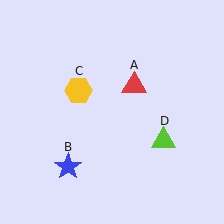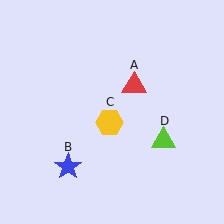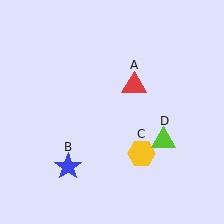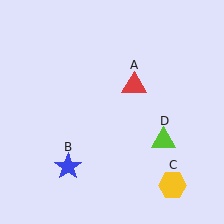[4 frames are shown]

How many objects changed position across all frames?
1 object changed position: yellow hexagon (object C).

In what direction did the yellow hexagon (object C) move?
The yellow hexagon (object C) moved down and to the right.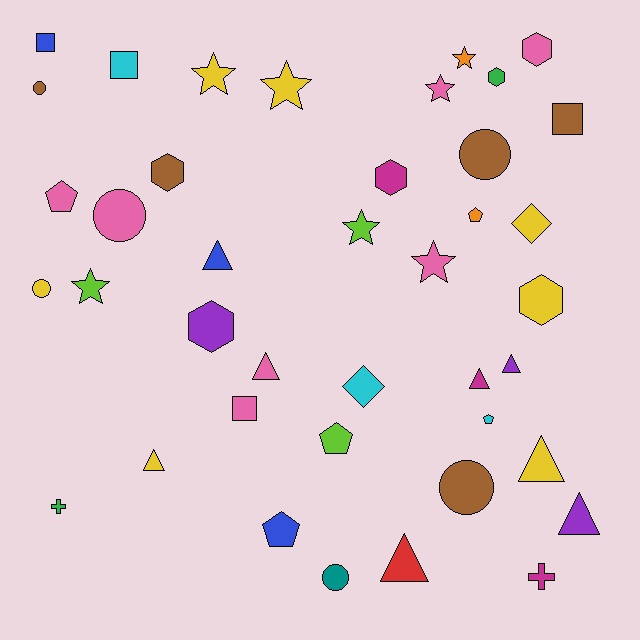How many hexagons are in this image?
There are 6 hexagons.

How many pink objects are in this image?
There are 7 pink objects.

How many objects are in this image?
There are 40 objects.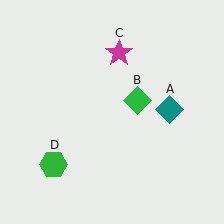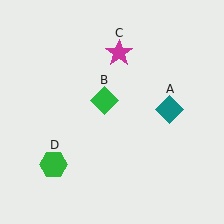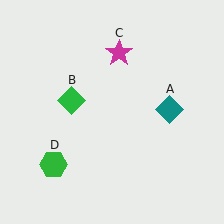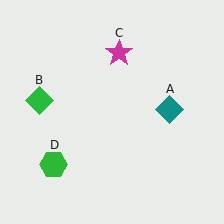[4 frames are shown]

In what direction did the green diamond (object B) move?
The green diamond (object B) moved left.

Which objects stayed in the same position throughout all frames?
Teal diamond (object A) and magenta star (object C) and green hexagon (object D) remained stationary.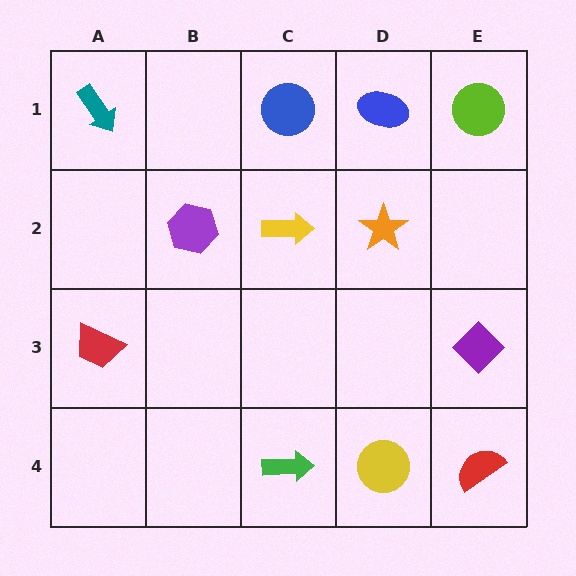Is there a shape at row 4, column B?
No, that cell is empty.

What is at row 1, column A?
A teal arrow.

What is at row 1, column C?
A blue circle.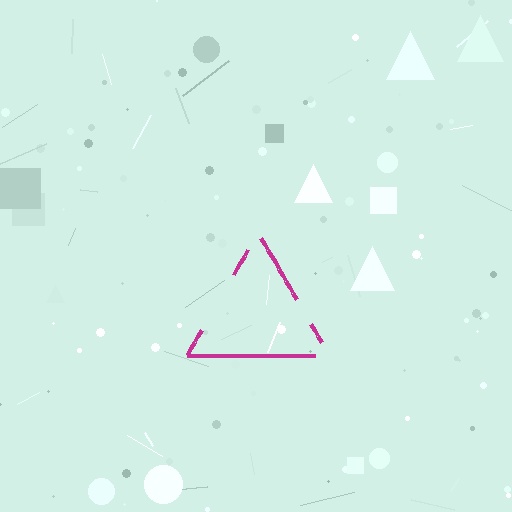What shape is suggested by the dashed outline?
The dashed outline suggests a triangle.